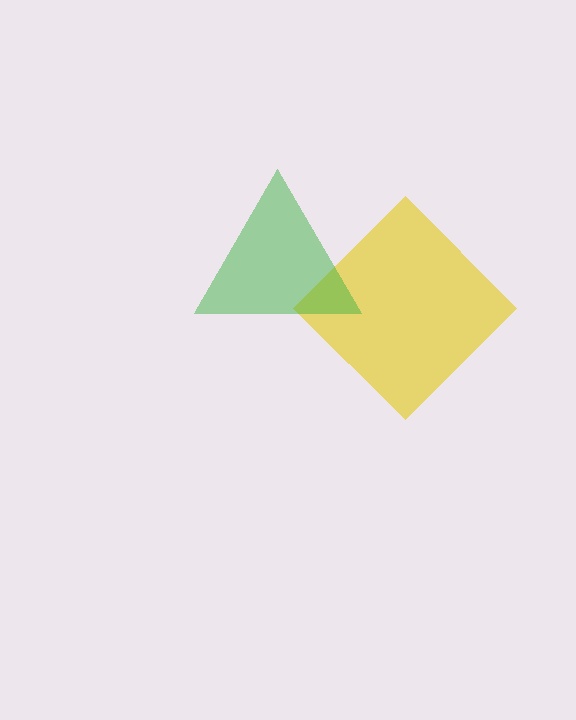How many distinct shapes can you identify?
There are 2 distinct shapes: a yellow diamond, a green triangle.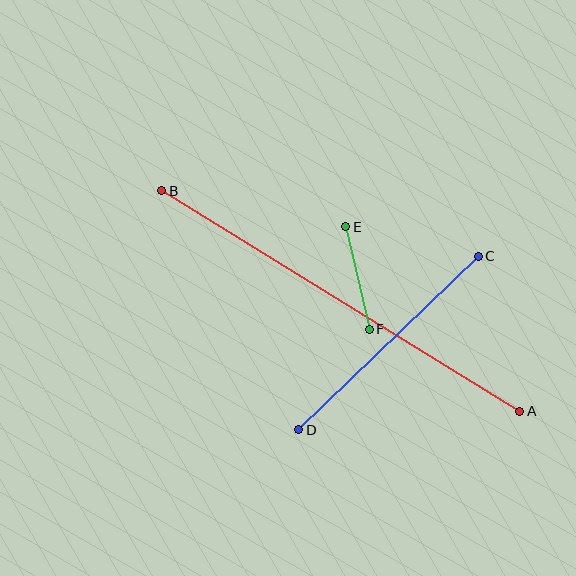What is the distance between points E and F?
The distance is approximately 105 pixels.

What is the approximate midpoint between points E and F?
The midpoint is at approximately (358, 278) pixels.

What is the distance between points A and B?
The distance is approximately 421 pixels.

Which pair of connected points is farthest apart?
Points A and B are farthest apart.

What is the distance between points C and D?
The distance is approximately 250 pixels.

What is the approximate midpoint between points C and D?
The midpoint is at approximately (388, 343) pixels.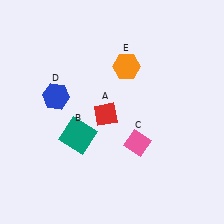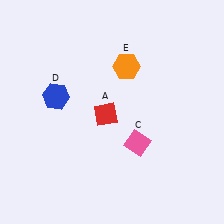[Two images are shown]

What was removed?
The teal square (B) was removed in Image 2.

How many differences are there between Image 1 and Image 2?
There is 1 difference between the two images.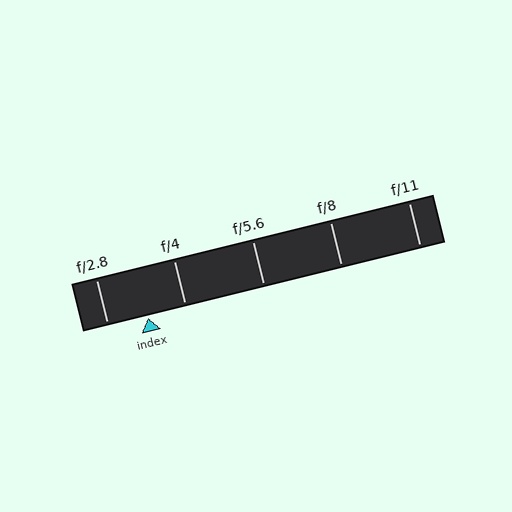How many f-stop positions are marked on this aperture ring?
There are 5 f-stop positions marked.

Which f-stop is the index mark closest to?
The index mark is closest to f/4.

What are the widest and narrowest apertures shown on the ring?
The widest aperture shown is f/2.8 and the narrowest is f/11.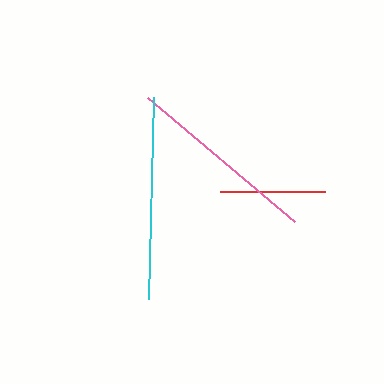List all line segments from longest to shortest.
From longest to shortest: cyan, pink, red.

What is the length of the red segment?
The red segment is approximately 105 pixels long.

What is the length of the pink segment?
The pink segment is approximately 192 pixels long.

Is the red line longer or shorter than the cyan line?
The cyan line is longer than the red line.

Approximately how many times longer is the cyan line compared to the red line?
The cyan line is approximately 1.9 times the length of the red line.